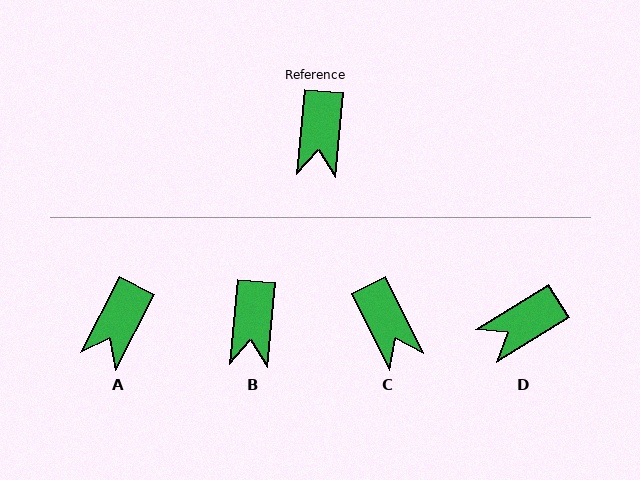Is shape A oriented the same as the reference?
No, it is off by about 22 degrees.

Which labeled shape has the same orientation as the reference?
B.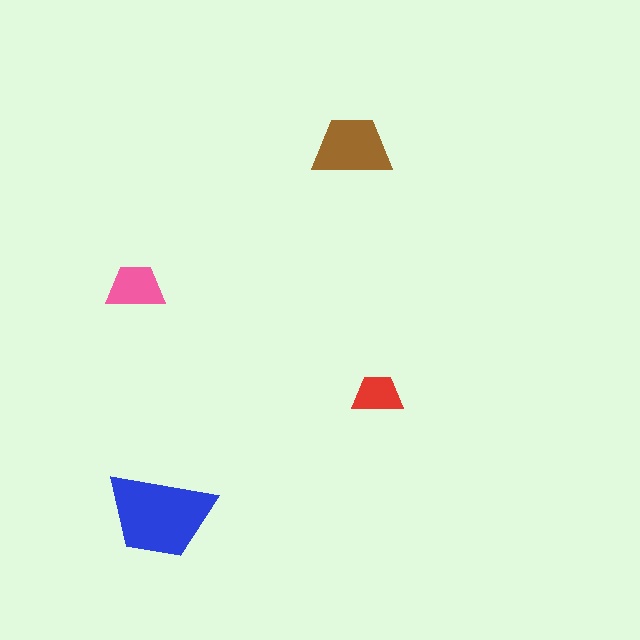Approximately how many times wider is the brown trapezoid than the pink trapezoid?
About 1.5 times wider.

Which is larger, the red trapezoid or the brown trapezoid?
The brown one.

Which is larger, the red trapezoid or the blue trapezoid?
The blue one.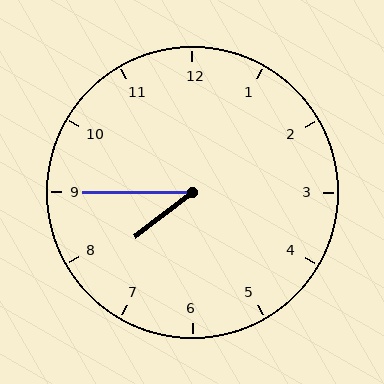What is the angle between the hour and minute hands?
Approximately 38 degrees.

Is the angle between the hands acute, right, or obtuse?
It is acute.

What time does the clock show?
7:45.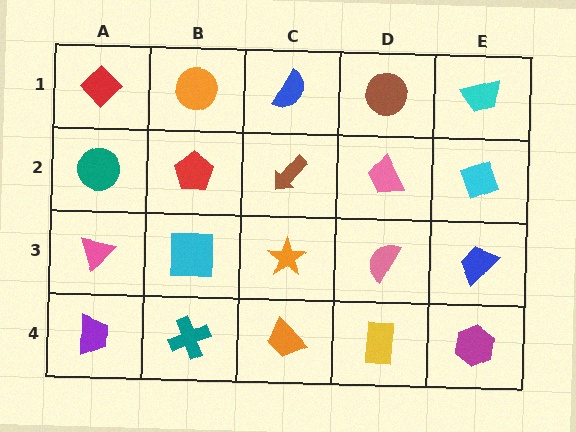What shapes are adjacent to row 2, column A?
A red diamond (row 1, column A), a pink triangle (row 3, column A), a red pentagon (row 2, column B).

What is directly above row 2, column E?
A cyan trapezoid.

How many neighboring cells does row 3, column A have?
3.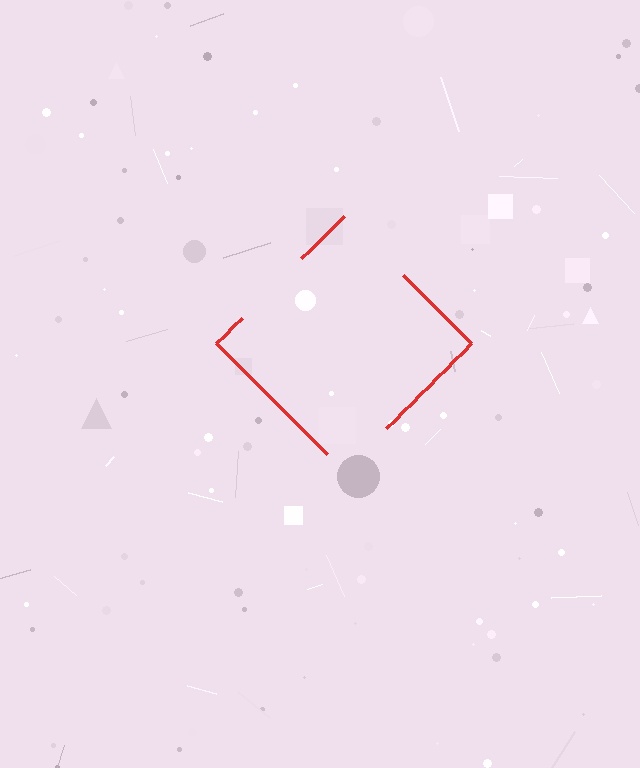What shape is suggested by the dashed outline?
The dashed outline suggests a diamond.